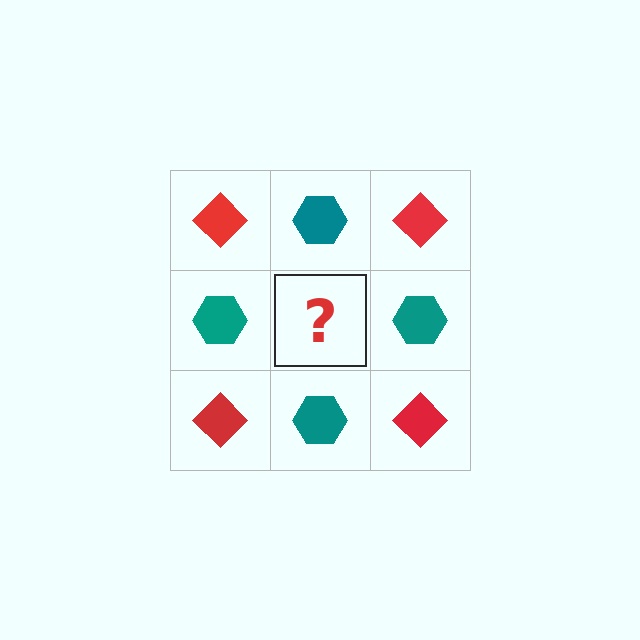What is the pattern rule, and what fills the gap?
The rule is that it alternates red diamond and teal hexagon in a checkerboard pattern. The gap should be filled with a red diamond.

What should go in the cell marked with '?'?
The missing cell should contain a red diamond.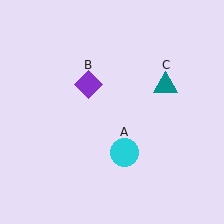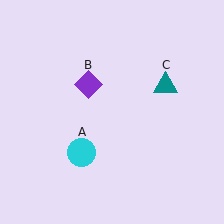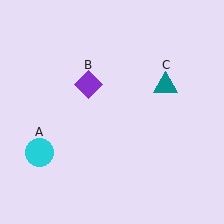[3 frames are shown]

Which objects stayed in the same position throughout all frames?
Purple diamond (object B) and teal triangle (object C) remained stationary.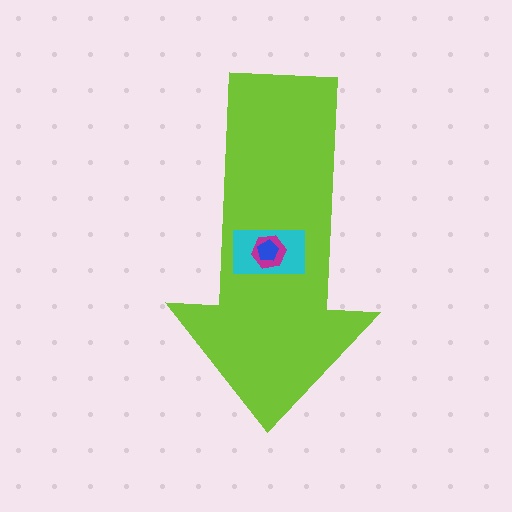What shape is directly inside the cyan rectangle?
The magenta hexagon.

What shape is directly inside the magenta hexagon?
The blue pentagon.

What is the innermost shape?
The blue pentagon.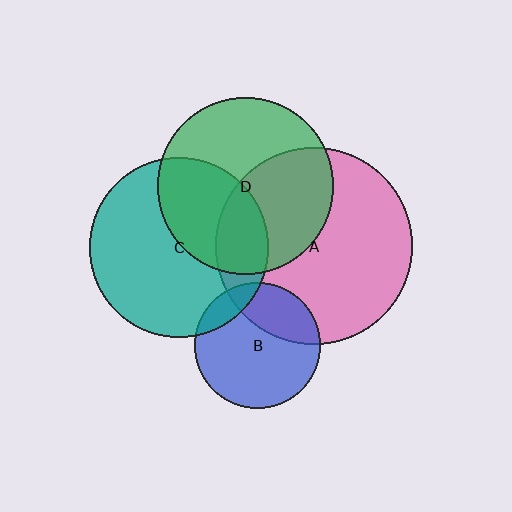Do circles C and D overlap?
Yes.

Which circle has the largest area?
Circle A (pink).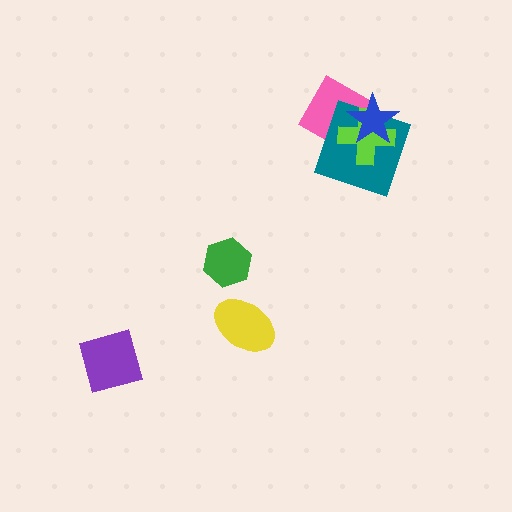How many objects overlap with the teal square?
3 objects overlap with the teal square.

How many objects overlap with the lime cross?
3 objects overlap with the lime cross.